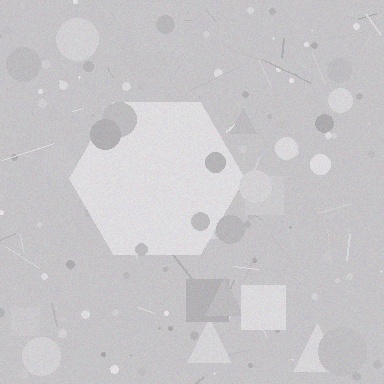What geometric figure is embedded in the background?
A hexagon is embedded in the background.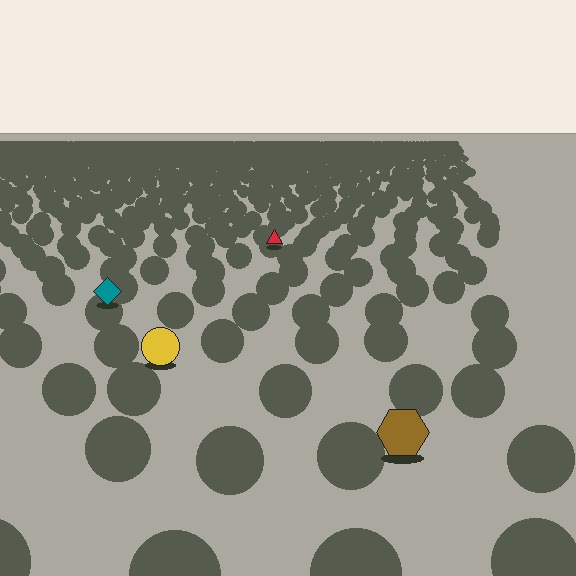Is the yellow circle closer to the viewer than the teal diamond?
Yes. The yellow circle is closer — you can tell from the texture gradient: the ground texture is coarser near it.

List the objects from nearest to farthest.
From nearest to farthest: the brown hexagon, the yellow circle, the teal diamond, the red triangle.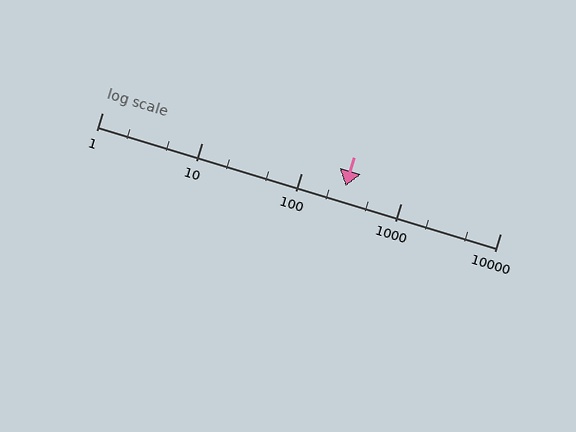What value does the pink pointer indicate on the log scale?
The pointer indicates approximately 280.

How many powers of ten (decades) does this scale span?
The scale spans 4 decades, from 1 to 10000.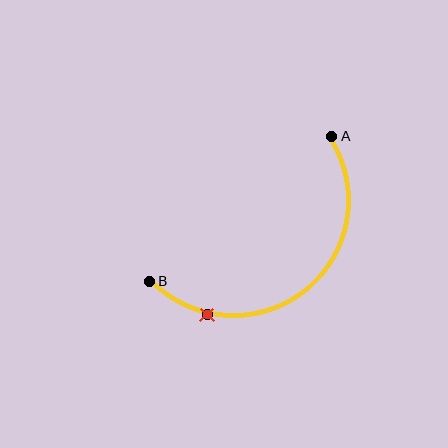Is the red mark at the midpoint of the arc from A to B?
No. The red mark lies on the arc but is closer to endpoint B. The arc midpoint would be at the point on the curve equidistant along the arc from both A and B.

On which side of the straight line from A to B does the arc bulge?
The arc bulges below and to the right of the straight line connecting A and B.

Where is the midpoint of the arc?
The arc midpoint is the point on the curve farthest from the straight line joining A and B. It sits below and to the right of that line.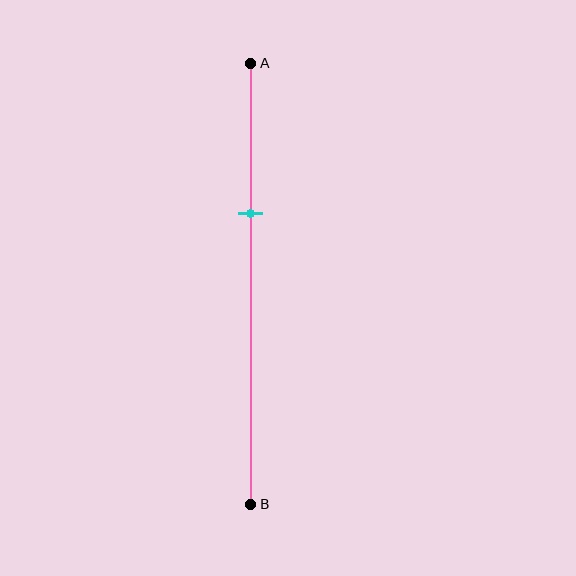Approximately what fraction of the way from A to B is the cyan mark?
The cyan mark is approximately 35% of the way from A to B.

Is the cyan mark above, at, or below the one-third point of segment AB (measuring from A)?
The cyan mark is approximately at the one-third point of segment AB.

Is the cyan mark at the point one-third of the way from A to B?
Yes, the mark is approximately at the one-third point.